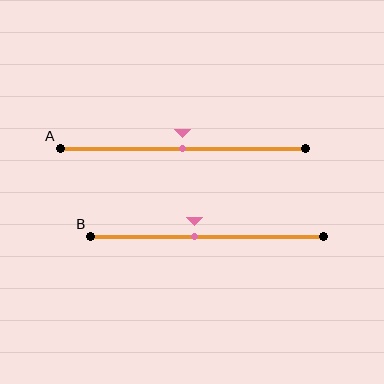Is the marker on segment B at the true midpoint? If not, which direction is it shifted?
No, the marker on segment B is shifted to the left by about 6% of the segment length.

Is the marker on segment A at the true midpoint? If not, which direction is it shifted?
Yes, the marker on segment A is at the true midpoint.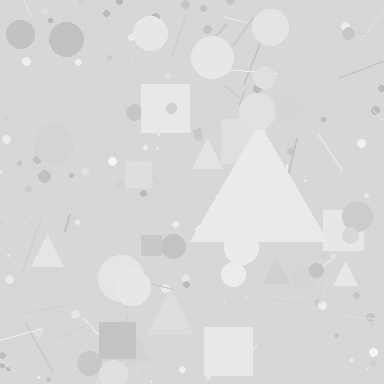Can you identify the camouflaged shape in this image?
The camouflaged shape is a triangle.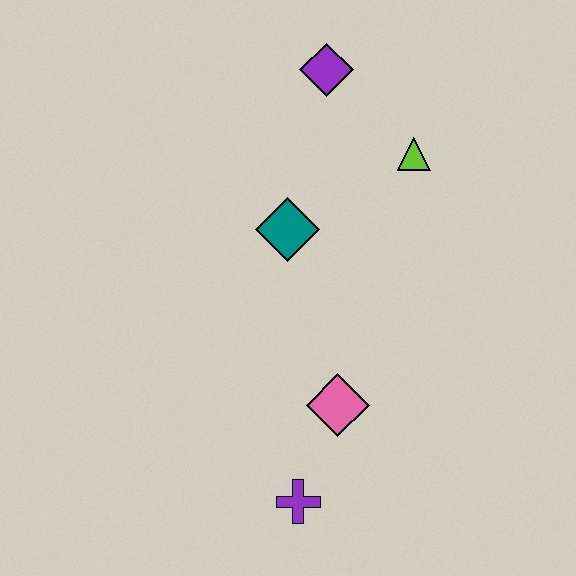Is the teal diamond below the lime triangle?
Yes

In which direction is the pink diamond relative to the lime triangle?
The pink diamond is below the lime triangle.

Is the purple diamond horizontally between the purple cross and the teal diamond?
No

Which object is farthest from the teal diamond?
The purple cross is farthest from the teal diamond.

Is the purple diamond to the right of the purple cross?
Yes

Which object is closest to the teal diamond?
The lime triangle is closest to the teal diamond.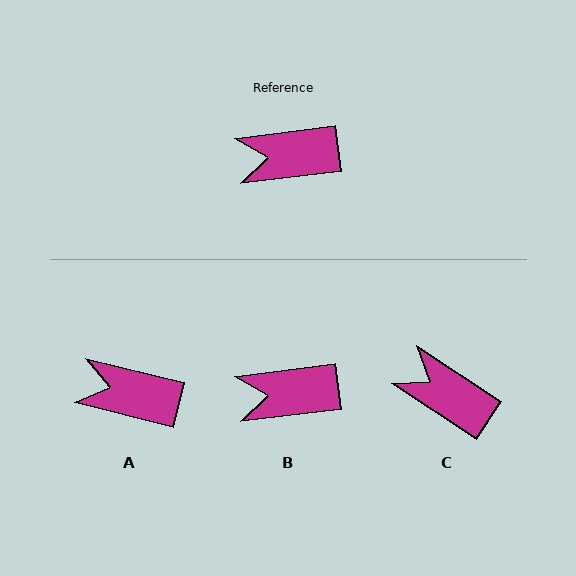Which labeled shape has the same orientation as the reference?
B.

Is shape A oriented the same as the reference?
No, it is off by about 21 degrees.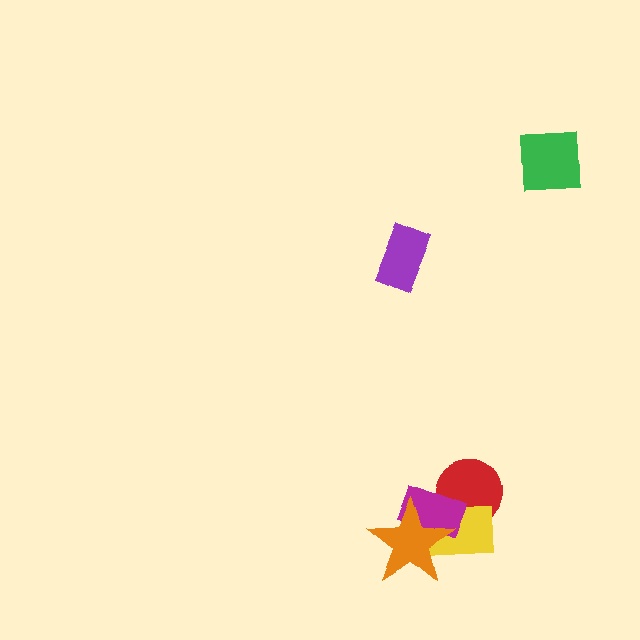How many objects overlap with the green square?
0 objects overlap with the green square.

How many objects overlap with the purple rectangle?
0 objects overlap with the purple rectangle.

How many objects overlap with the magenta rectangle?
3 objects overlap with the magenta rectangle.